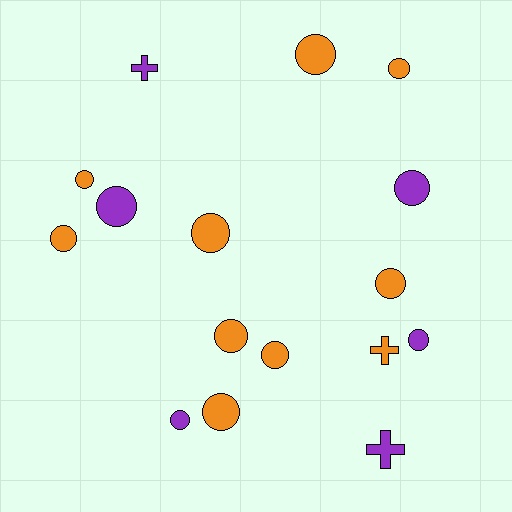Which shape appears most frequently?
Circle, with 13 objects.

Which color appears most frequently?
Orange, with 10 objects.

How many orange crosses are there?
There is 1 orange cross.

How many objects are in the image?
There are 16 objects.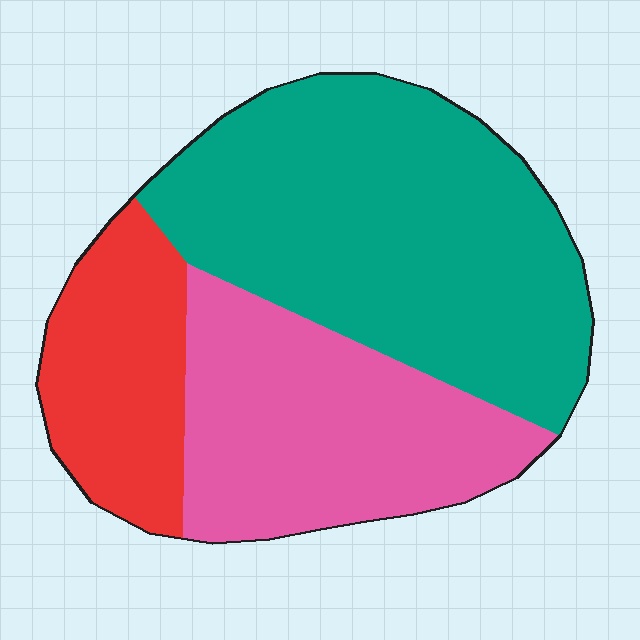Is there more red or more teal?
Teal.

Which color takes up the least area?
Red, at roughly 20%.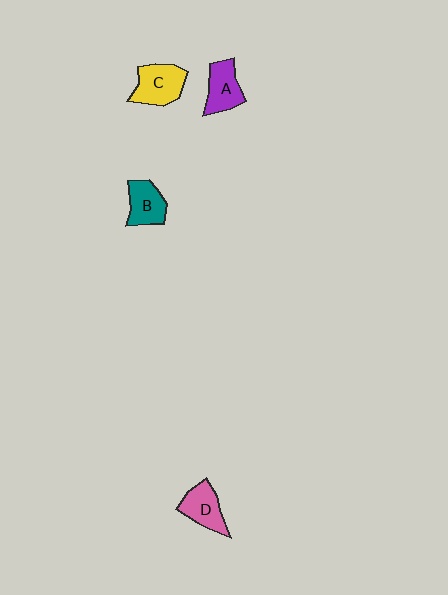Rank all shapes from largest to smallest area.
From largest to smallest: C (yellow), D (pink), A (purple), B (teal).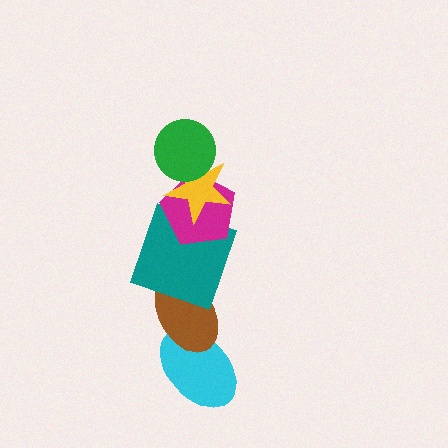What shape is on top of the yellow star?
The green circle is on top of the yellow star.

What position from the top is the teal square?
The teal square is 4th from the top.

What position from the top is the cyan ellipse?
The cyan ellipse is 6th from the top.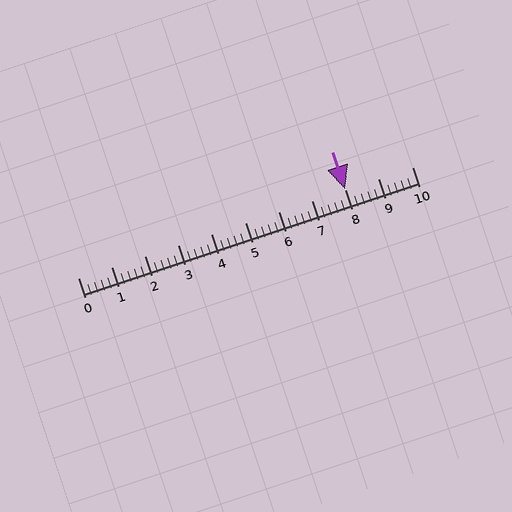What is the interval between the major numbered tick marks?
The major tick marks are spaced 1 units apart.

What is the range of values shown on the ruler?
The ruler shows values from 0 to 10.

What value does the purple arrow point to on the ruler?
The purple arrow points to approximately 8.0.